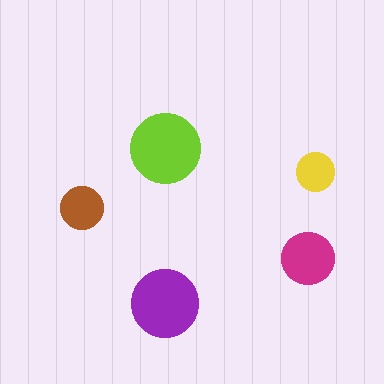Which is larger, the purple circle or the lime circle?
The lime one.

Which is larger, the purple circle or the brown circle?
The purple one.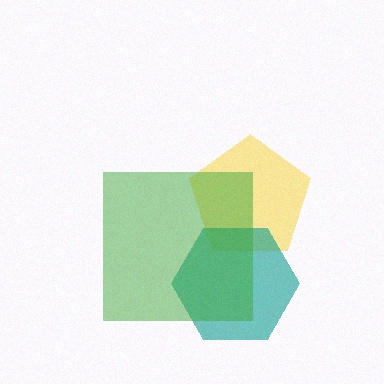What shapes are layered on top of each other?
The layered shapes are: a yellow pentagon, a teal hexagon, a green square.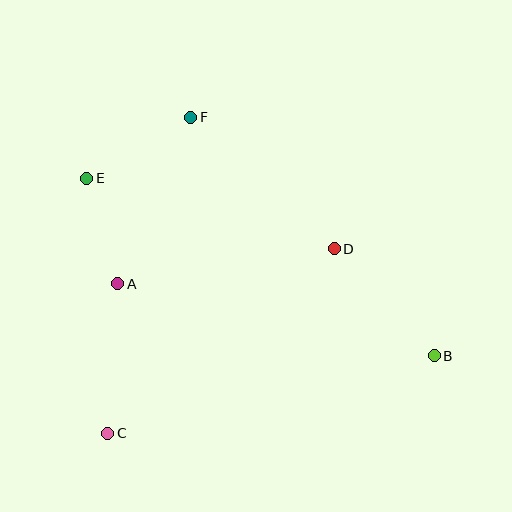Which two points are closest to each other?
Points A and E are closest to each other.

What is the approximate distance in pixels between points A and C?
The distance between A and C is approximately 149 pixels.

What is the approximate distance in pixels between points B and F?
The distance between B and F is approximately 341 pixels.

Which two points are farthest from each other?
Points B and E are farthest from each other.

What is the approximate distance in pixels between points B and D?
The distance between B and D is approximately 146 pixels.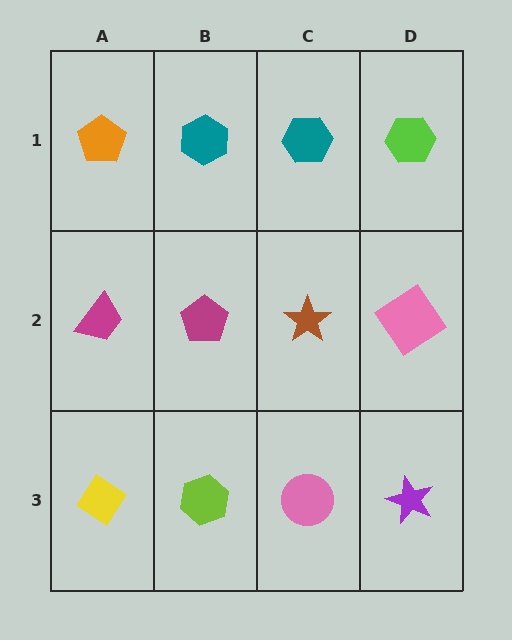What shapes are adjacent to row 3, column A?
A magenta trapezoid (row 2, column A), a lime hexagon (row 3, column B).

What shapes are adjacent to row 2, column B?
A teal hexagon (row 1, column B), a lime hexagon (row 3, column B), a magenta trapezoid (row 2, column A), a brown star (row 2, column C).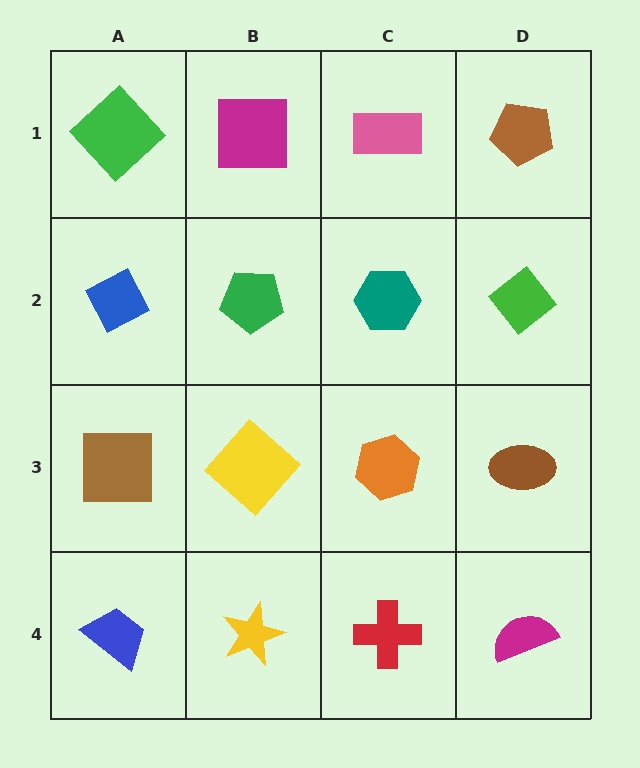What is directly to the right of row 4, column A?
A yellow star.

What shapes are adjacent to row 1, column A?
A blue diamond (row 2, column A), a magenta square (row 1, column B).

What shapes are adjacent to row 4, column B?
A yellow diamond (row 3, column B), a blue trapezoid (row 4, column A), a red cross (row 4, column C).